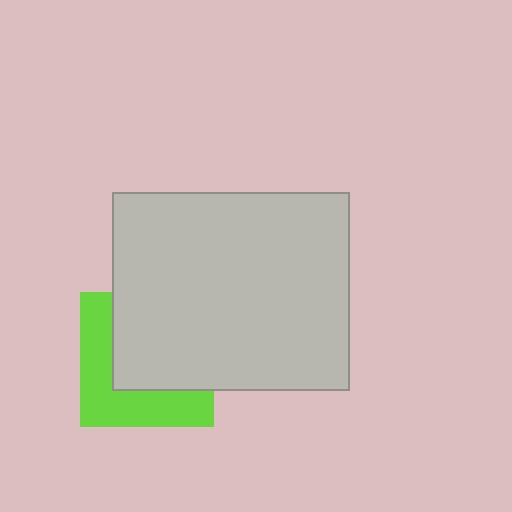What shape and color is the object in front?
The object in front is a light gray rectangle.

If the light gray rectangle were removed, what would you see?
You would see the complete lime square.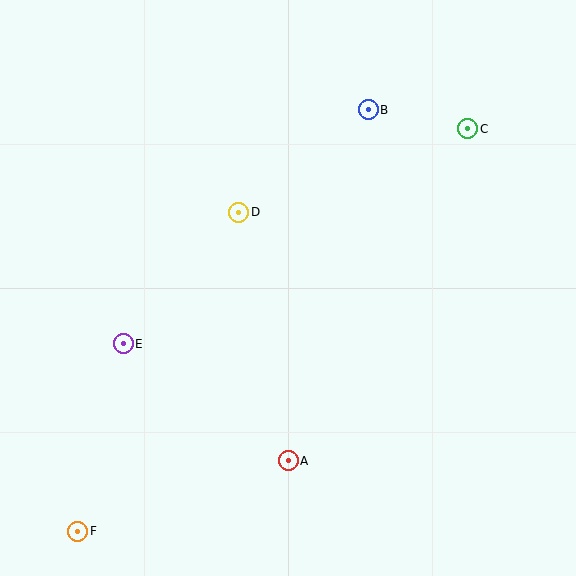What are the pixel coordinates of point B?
Point B is at (368, 110).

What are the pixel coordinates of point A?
Point A is at (288, 461).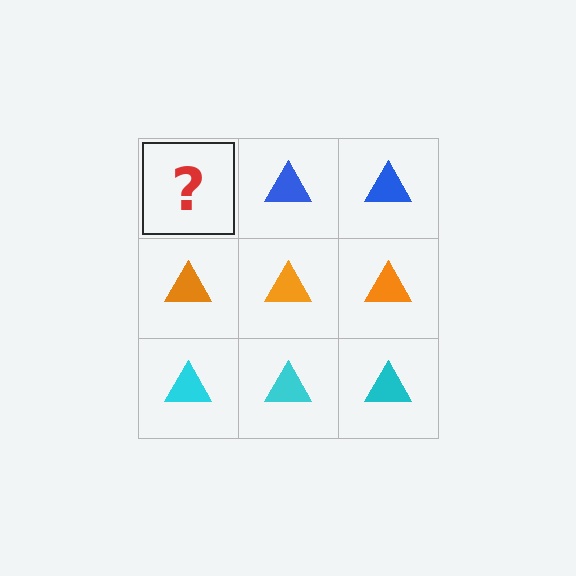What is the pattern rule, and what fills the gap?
The rule is that each row has a consistent color. The gap should be filled with a blue triangle.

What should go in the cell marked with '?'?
The missing cell should contain a blue triangle.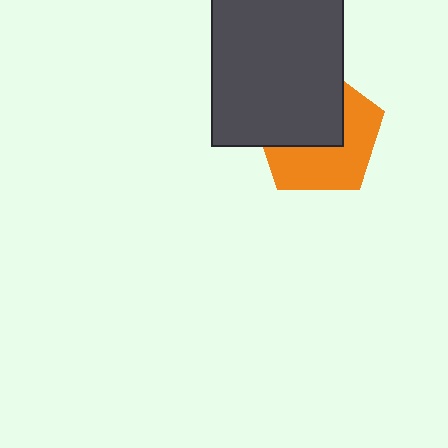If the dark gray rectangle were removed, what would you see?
You would see the complete orange pentagon.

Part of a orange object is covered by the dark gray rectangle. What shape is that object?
It is a pentagon.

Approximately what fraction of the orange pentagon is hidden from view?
Roughly 49% of the orange pentagon is hidden behind the dark gray rectangle.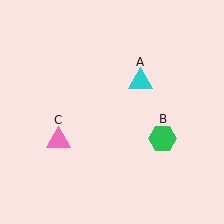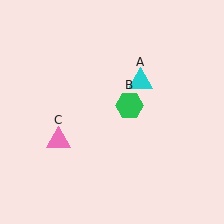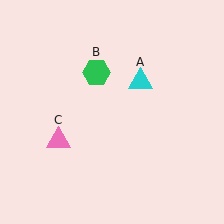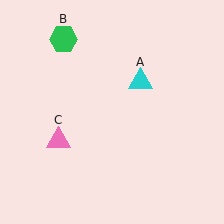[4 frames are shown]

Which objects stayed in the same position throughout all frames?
Cyan triangle (object A) and pink triangle (object C) remained stationary.